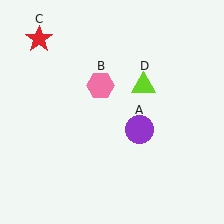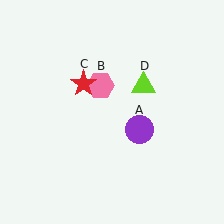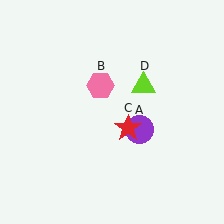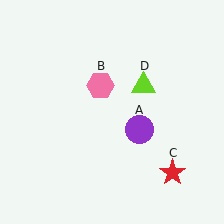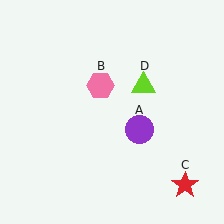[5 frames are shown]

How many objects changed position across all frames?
1 object changed position: red star (object C).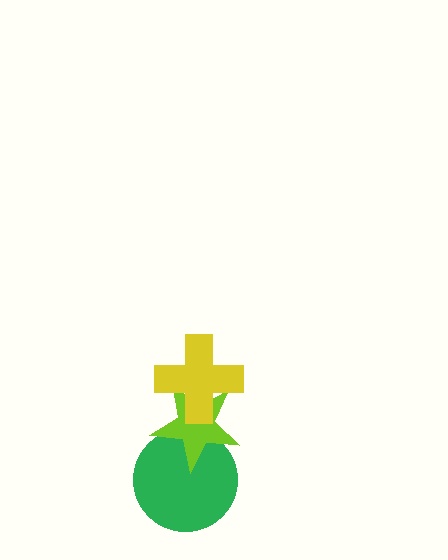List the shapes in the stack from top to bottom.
From top to bottom: the yellow cross, the lime star, the green circle.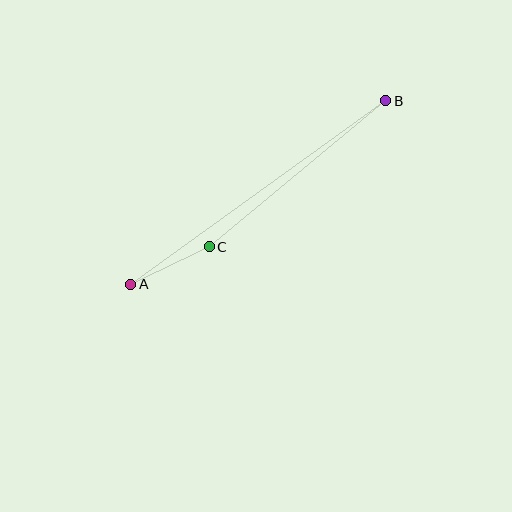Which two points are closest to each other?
Points A and C are closest to each other.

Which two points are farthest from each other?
Points A and B are farthest from each other.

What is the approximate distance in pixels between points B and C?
The distance between B and C is approximately 229 pixels.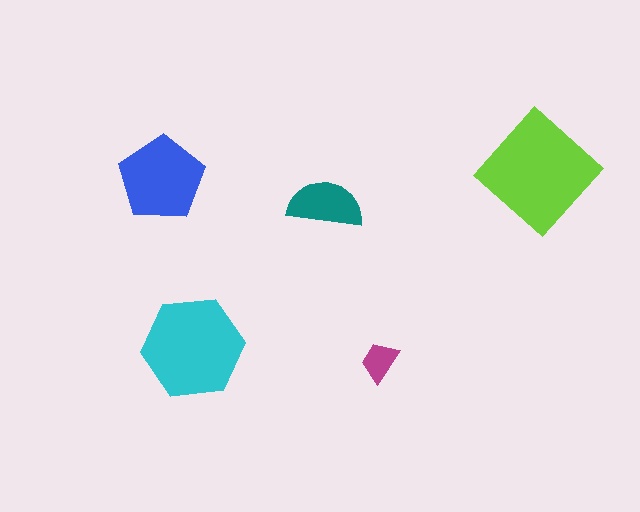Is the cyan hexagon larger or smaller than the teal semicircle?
Larger.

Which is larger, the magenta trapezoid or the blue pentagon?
The blue pentagon.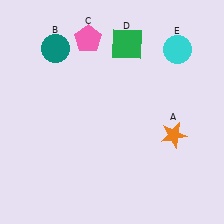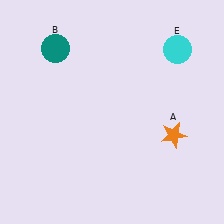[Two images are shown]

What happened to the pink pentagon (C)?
The pink pentagon (C) was removed in Image 2. It was in the top-left area of Image 1.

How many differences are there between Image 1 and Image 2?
There are 2 differences between the two images.